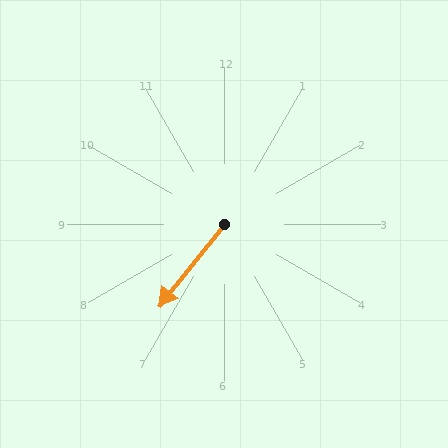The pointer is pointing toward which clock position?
Roughly 7 o'clock.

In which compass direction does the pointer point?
Southwest.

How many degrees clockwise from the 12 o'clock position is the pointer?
Approximately 218 degrees.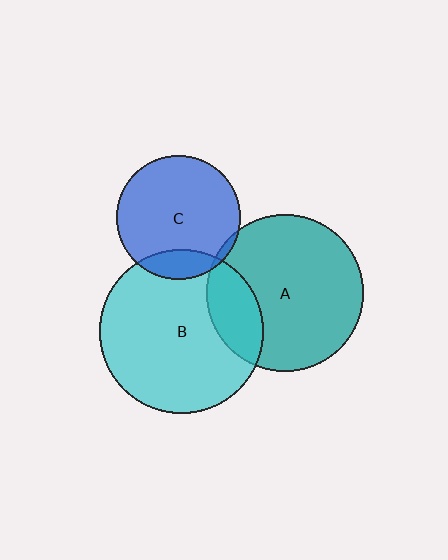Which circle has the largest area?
Circle B (cyan).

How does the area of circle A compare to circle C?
Approximately 1.6 times.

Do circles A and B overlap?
Yes.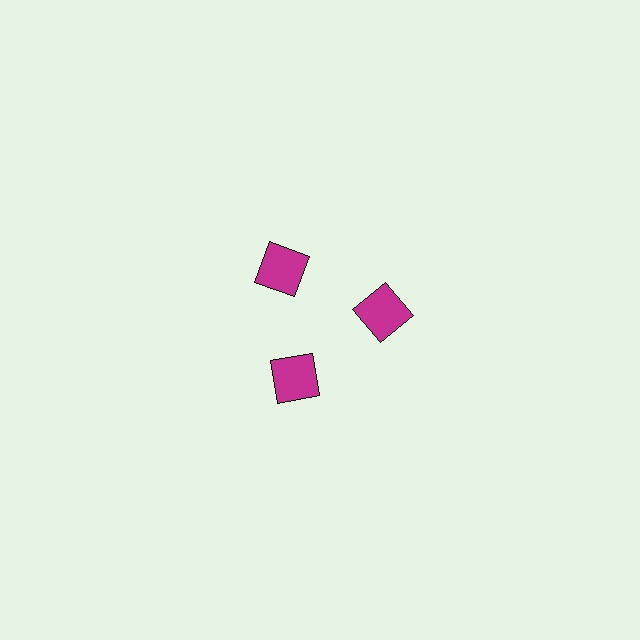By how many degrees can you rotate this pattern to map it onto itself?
The pattern maps onto itself every 120 degrees of rotation.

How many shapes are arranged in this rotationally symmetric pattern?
There are 3 shapes, arranged in 3 groups of 1.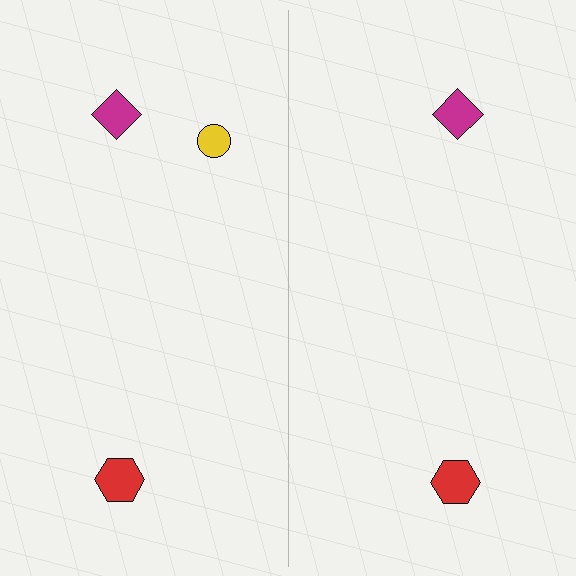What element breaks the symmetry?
A yellow circle is missing from the right side.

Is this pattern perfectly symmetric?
No, the pattern is not perfectly symmetric. A yellow circle is missing from the right side.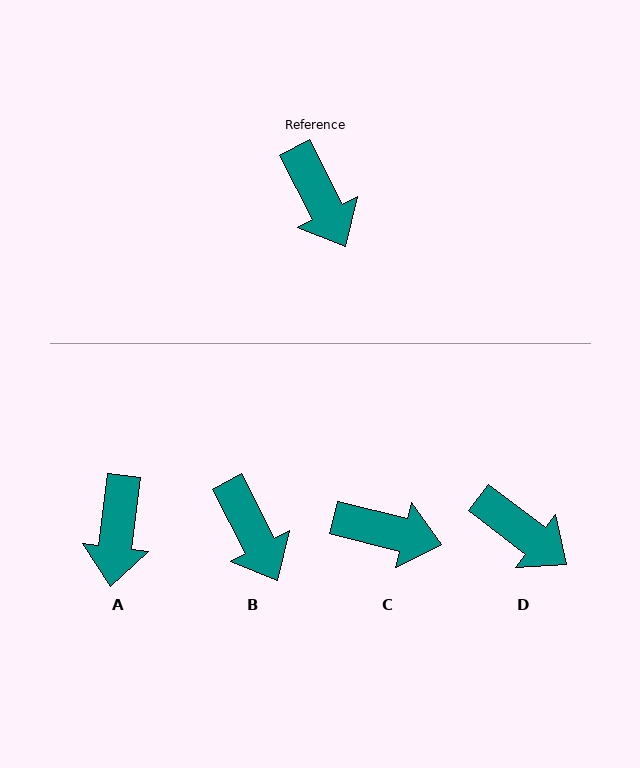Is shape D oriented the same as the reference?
No, it is off by about 26 degrees.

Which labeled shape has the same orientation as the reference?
B.